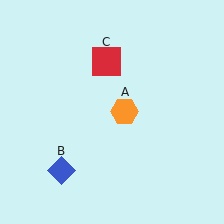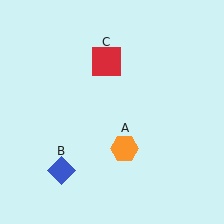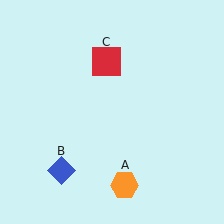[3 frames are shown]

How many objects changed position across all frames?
1 object changed position: orange hexagon (object A).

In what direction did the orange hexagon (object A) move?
The orange hexagon (object A) moved down.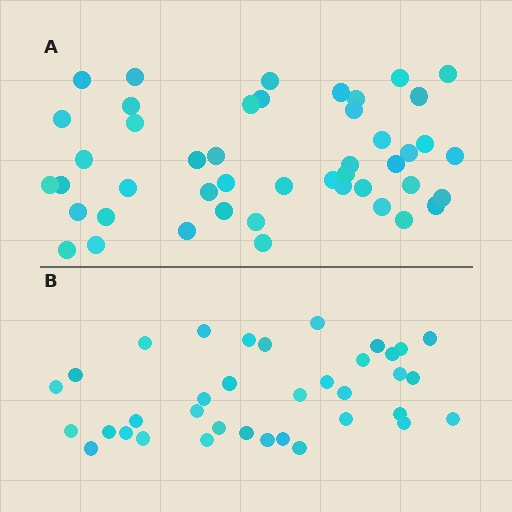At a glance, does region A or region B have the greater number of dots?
Region A (the top region) has more dots.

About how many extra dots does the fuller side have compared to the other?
Region A has roughly 10 or so more dots than region B.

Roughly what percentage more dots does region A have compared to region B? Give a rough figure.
About 30% more.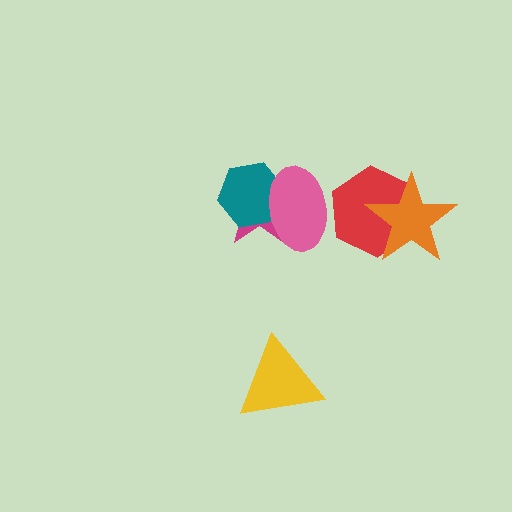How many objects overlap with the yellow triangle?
0 objects overlap with the yellow triangle.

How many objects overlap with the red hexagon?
2 objects overlap with the red hexagon.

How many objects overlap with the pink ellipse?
3 objects overlap with the pink ellipse.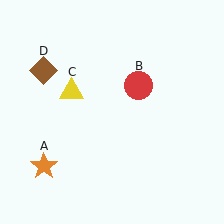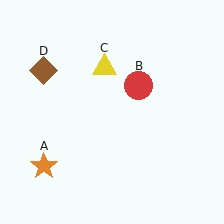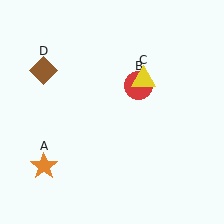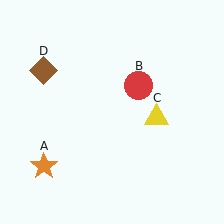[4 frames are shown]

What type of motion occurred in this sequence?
The yellow triangle (object C) rotated clockwise around the center of the scene.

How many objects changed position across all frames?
1 object changed position: yellow triangle (object C).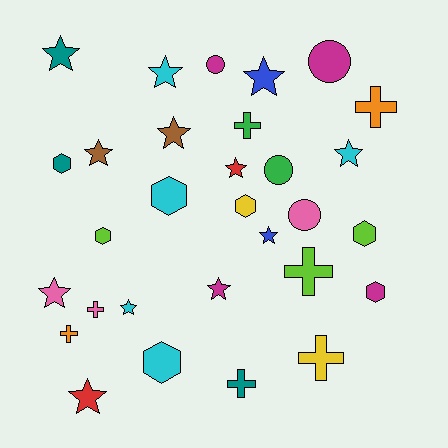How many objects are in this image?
There are 30 objects.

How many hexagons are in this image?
There are 7 hexagons.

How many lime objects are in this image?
There are 3 lime objects.